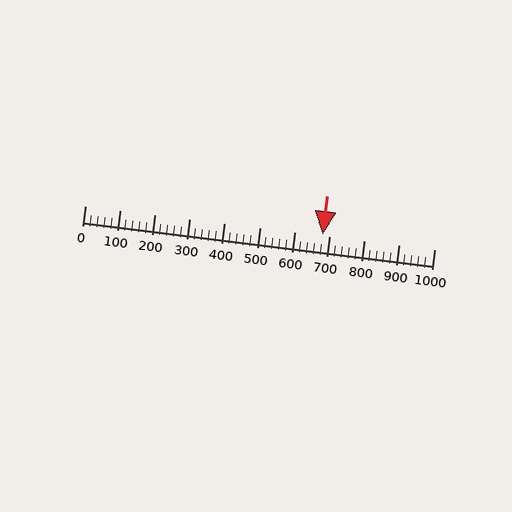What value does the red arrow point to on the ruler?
The red arrow points to approximately 680.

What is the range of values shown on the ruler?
The ruler shows values from 0 to 1000.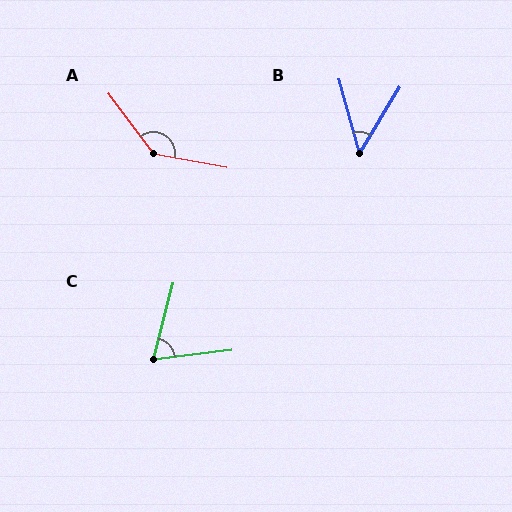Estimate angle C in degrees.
Approximately 69 degrees.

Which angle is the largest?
A, at approximately 137 degrees.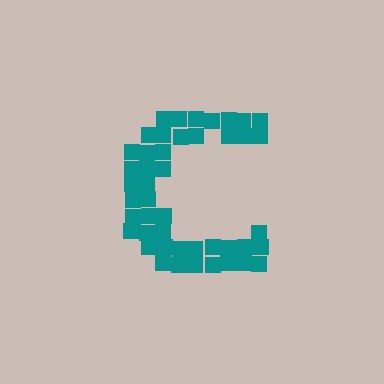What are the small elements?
The small elements are squares.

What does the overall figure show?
The overall figure shows the letter C.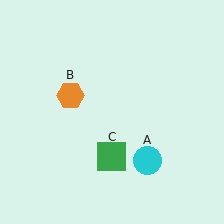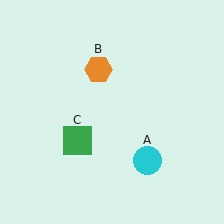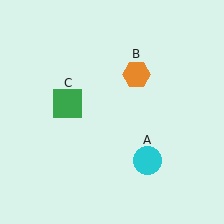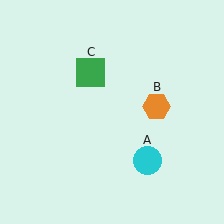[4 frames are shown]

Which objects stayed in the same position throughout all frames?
Cyan circle (object A) remained stationary.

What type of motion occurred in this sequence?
The orange hexagon (object B), green square (object C) rotated clockwise around the center of the scene.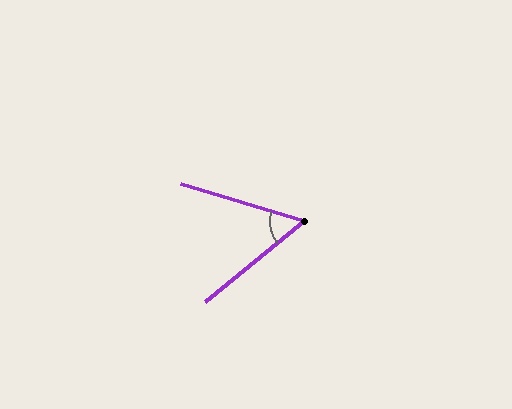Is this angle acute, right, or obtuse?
It is acute.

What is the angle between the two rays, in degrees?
Approximately 56 degrees.